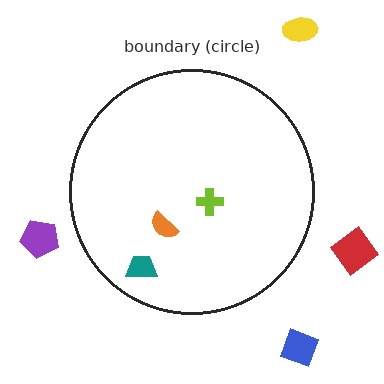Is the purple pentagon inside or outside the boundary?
Outside.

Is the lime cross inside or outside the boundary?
Inside.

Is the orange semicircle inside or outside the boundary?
Inside.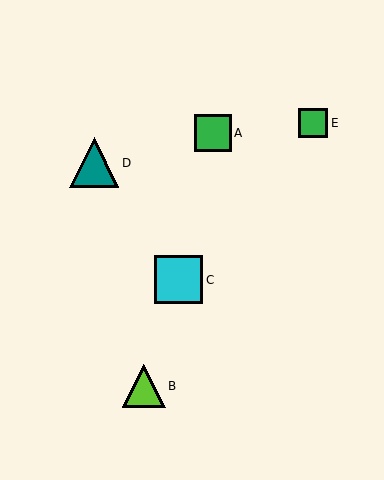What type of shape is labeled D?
Shape D is a teal triangle.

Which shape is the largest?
The teal triangle (labeled D) is the largest.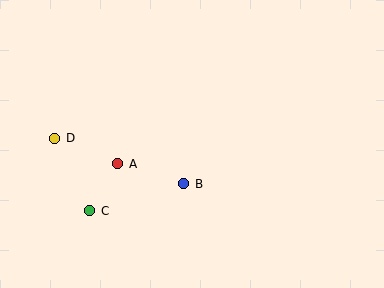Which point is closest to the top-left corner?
Point D is closest to the top-left corner.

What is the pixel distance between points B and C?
The distance between B and C is 98 pixels.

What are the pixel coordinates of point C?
Point C is at (90, 211).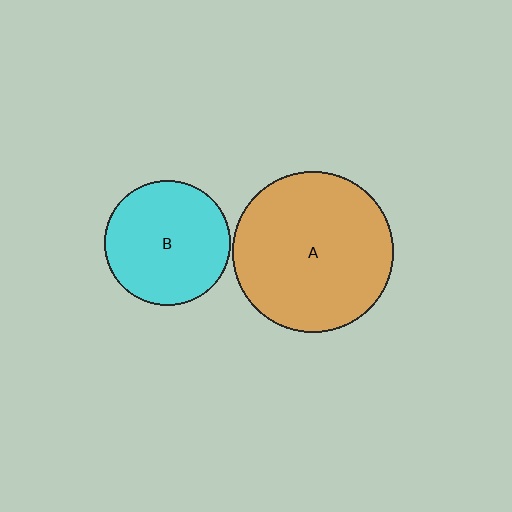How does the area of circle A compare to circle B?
Approximately 1.7 times.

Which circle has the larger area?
Circle A (orange).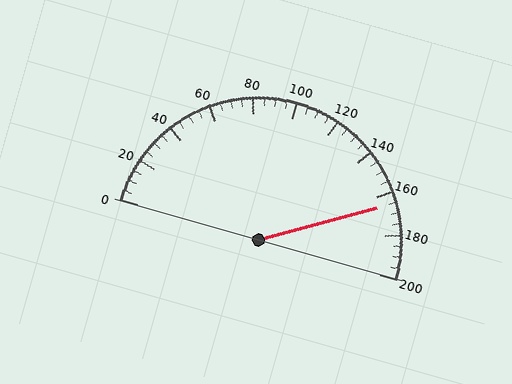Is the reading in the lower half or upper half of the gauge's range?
The reading is in the upper half of the range (0 to 200).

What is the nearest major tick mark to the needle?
The nearest major tick mark is 160.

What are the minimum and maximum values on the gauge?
The gauge ranges from 0 to 200.